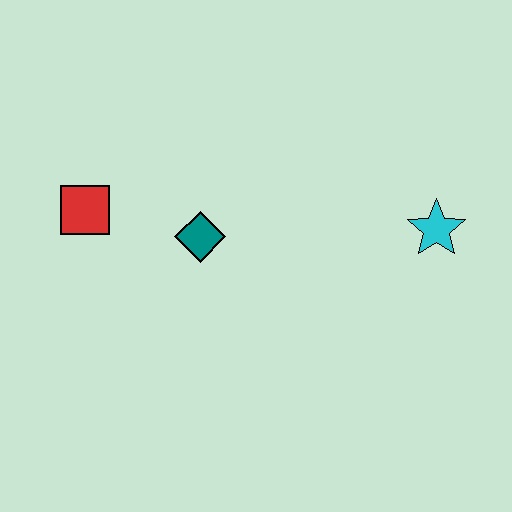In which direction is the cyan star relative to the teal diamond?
The cyan star is to the right of the teal diamond.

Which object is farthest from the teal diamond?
The cyan star is farthest from the teal diamond.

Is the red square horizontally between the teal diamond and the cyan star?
No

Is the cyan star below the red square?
Yes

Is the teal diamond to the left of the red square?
No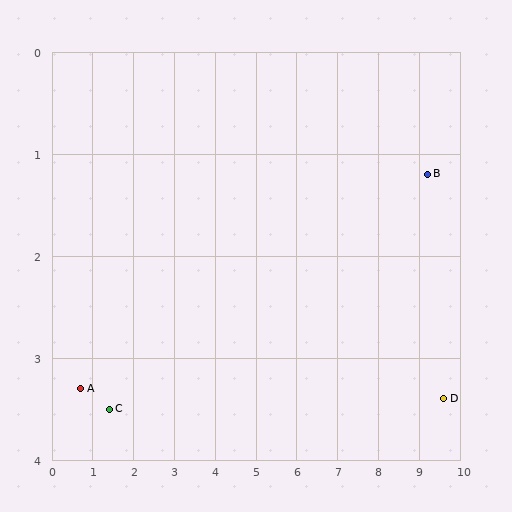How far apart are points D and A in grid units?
Points D and A are about 8.9 grid units apart.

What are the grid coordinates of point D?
Point D is at approximately (9.6, 3.4).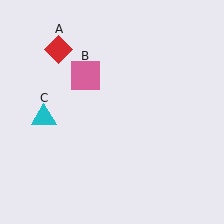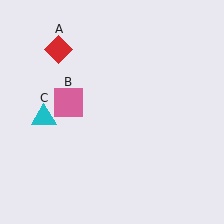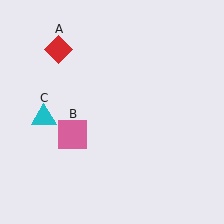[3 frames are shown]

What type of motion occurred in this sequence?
The pink square (object B) rotated counterclockwise around the center of the scene.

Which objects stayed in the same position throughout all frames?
Red diamond (object A) and cyan triangle (object C) remained stationary.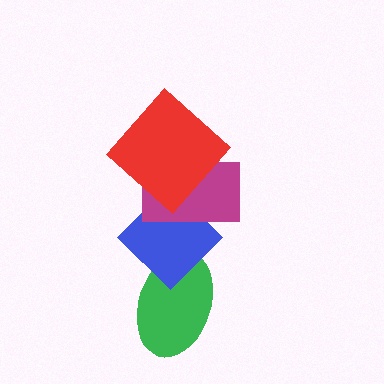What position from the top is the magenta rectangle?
The magenta rectangle is 2nd from the top.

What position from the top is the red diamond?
The red diamond is 1st from the top.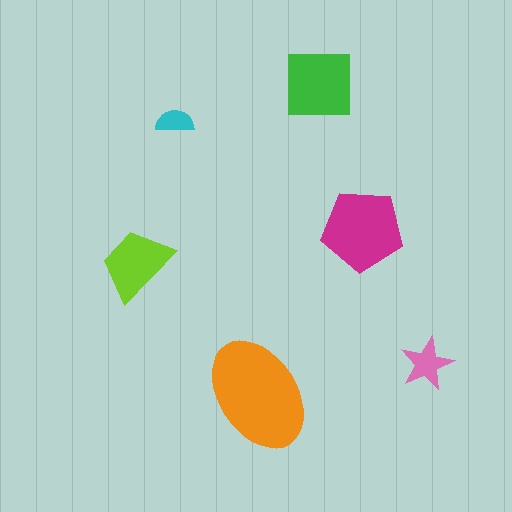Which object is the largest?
The orange ellipse.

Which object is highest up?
The green square is topmost.